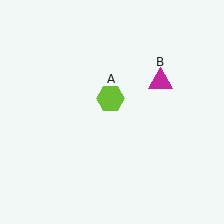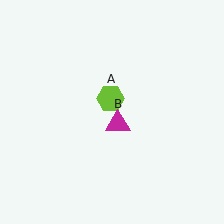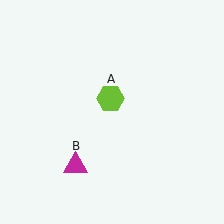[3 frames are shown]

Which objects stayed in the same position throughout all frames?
Lime hexagon (object A) remained stationary.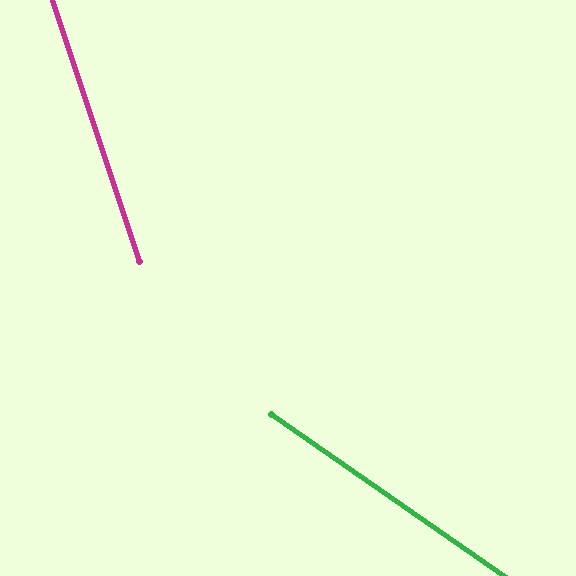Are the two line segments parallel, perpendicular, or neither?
Neither parallel nor perpendicular — they differ by about 37°.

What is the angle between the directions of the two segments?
Approximately 37 degrees.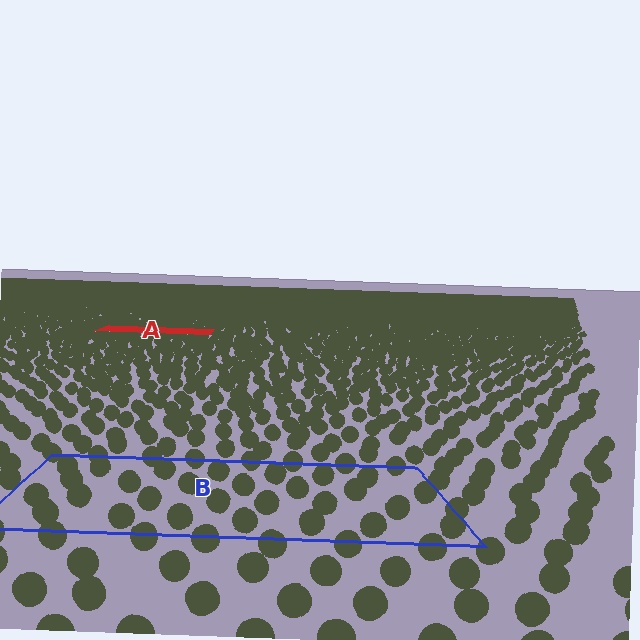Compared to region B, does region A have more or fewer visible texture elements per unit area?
Region A has more texture elements per unit area — they are packed more densely because it is farther away.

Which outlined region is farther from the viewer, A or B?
Region A is farther from the viewer — the texture elements inside it appear smaller and more densely packed.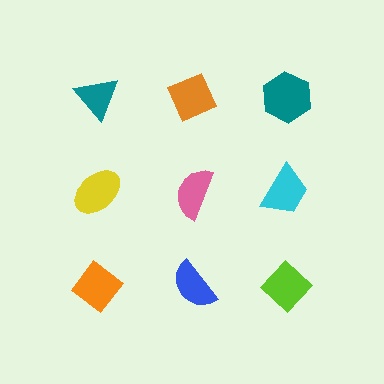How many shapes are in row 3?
3 shapes.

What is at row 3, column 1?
An orange diamond.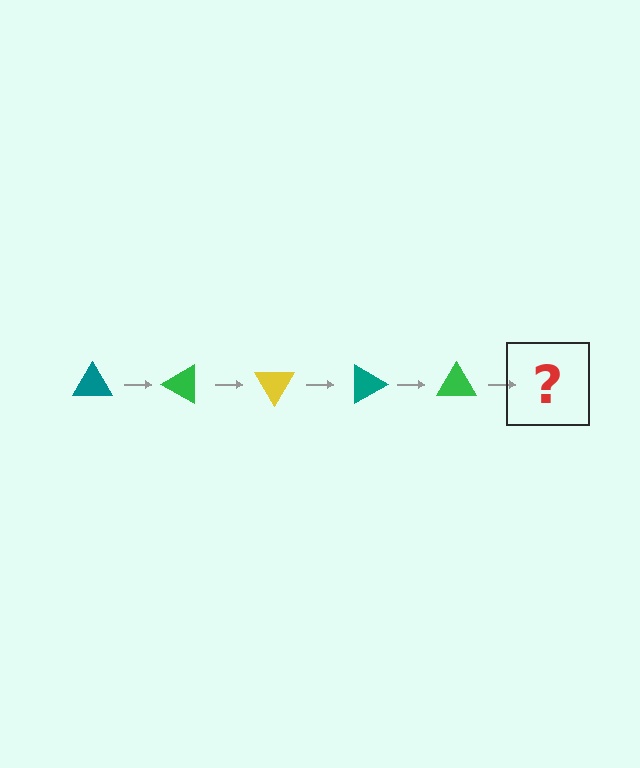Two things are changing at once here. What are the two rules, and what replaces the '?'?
The two rules are that it rotates 30 degrees each step and the color cycles through teal, green, and yellow. The '?' should be a yellow triangle, rotated 150 degrees from the start.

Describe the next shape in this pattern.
It should be a yellow triangle, rotated 150 degrees from the start.